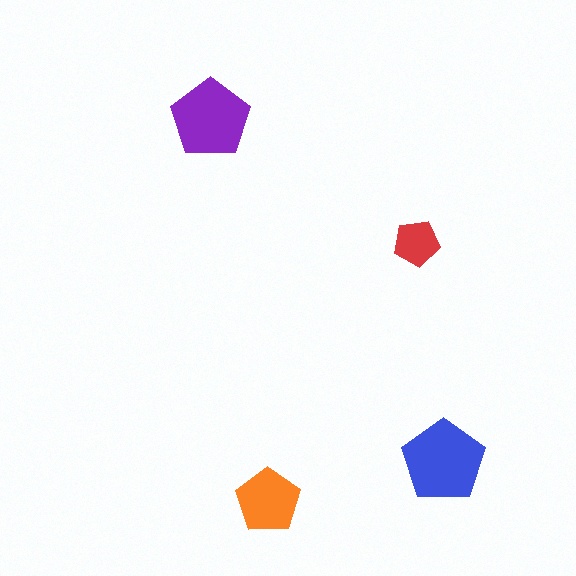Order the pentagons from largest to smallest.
the blue one, the purple one, the orange one, the red one.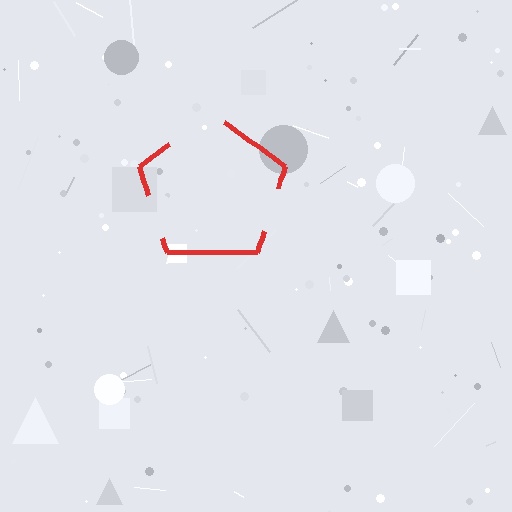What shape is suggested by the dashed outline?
The dashed outline suggests a pentagon.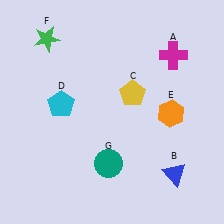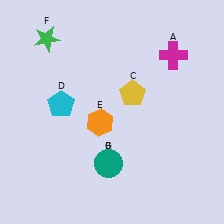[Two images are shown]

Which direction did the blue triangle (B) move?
The blue triangle (B) moved left.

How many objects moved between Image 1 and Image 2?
2 objects moved between the two images.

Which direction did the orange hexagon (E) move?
The orange hexagon (E) moved left.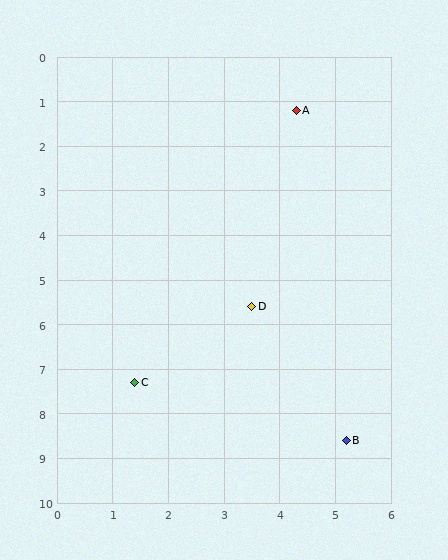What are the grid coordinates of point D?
Point D is at approximately (3.5, 5.6).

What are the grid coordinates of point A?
Point A is at approximately (4.3, 1.2).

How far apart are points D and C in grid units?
Points D and C are about 2.7 grid units apart.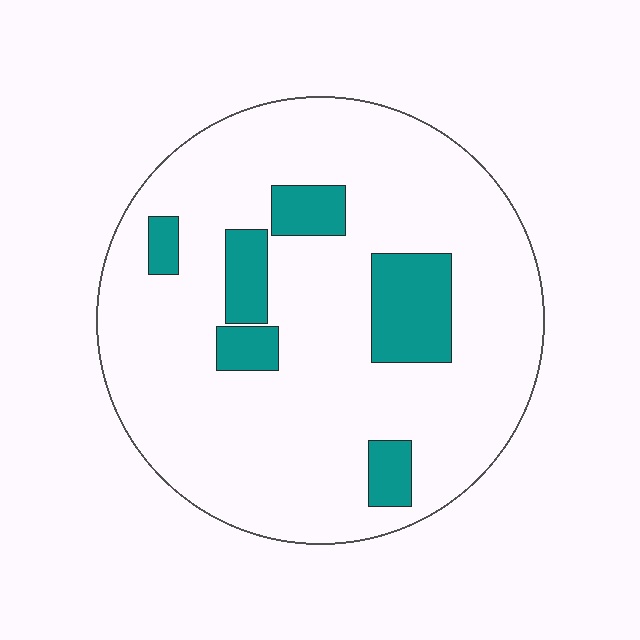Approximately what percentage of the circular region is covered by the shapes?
Approximately 15%.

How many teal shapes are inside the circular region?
6.